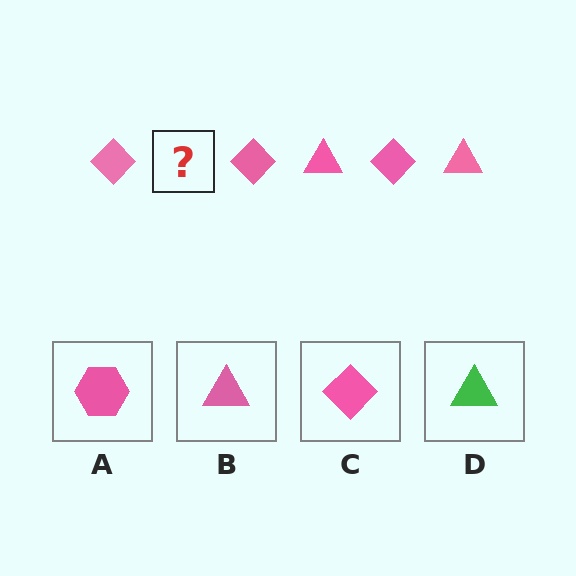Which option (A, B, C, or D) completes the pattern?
B.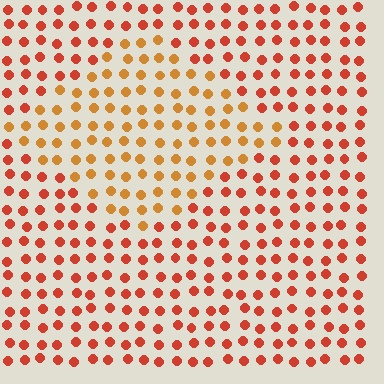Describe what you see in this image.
The image is filled with small red elements in a uniform arrangement. A diamond-shaped region is visible where the elements are tinted to a slightly different hue, forming a subtle color boundary.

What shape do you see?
I see a diamond.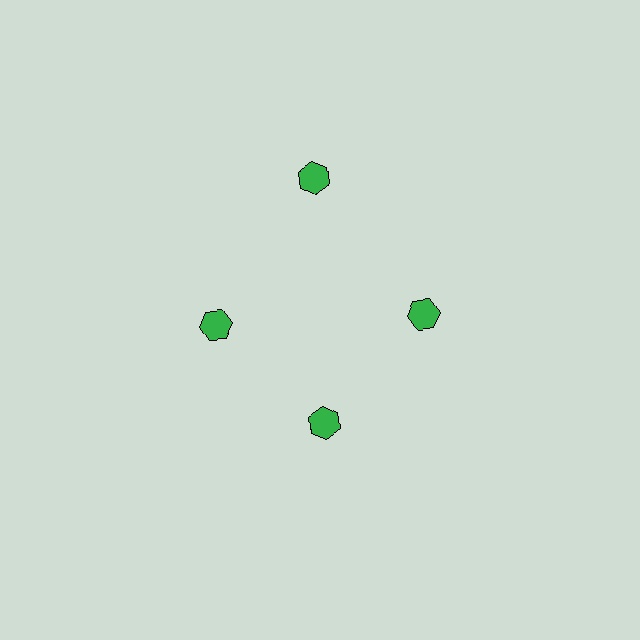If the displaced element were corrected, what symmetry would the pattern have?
It would have 4-fold rotational symmetry — the pattern would map onto itself every 90 degrees.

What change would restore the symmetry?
The symmetry would be restored by moving it inward, back onto the ring so that all 4 hexagons sit at equal angles and equal distance from the center.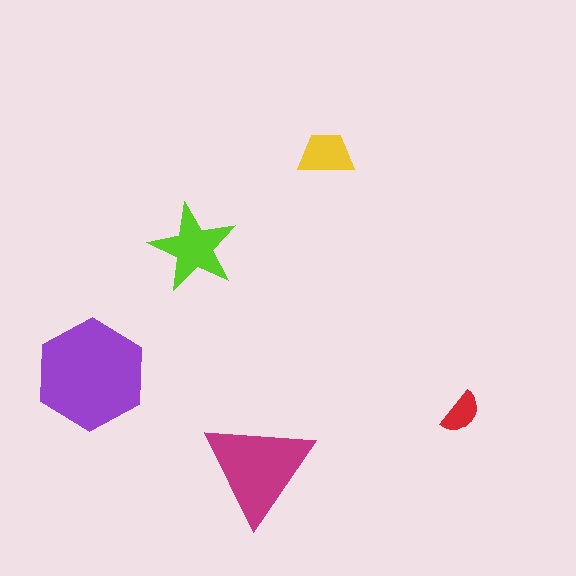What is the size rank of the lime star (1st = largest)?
3rd.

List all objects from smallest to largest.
The red semicircle, the yellow trapezoid, the lime star, the magenta triangle, the purple hexagon.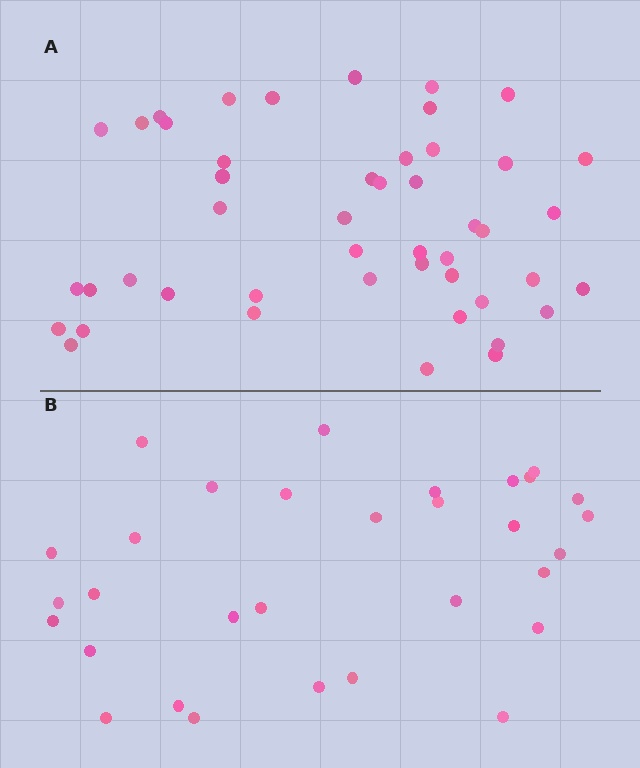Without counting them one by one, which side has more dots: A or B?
Region A (the top region) has more dots.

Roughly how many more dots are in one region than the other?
Region A has approximately 15 more dots than region B.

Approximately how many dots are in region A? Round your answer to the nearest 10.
About 50 dots. (The exact count is 47, which rounds to 50.)